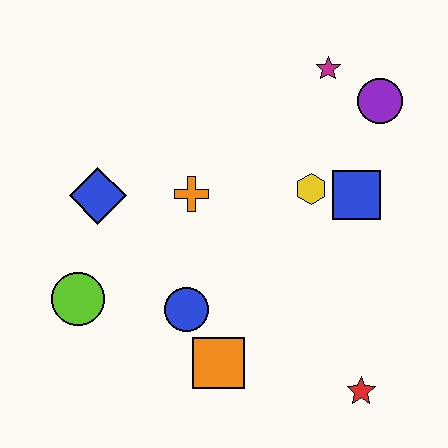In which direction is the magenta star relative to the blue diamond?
The magenta star is to the right of the blue diamond.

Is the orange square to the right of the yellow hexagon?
No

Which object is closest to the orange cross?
The blue diamond is closest to the orange cross.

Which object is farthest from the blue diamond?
The red star is farthest from the blue diamond.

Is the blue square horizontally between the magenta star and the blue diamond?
No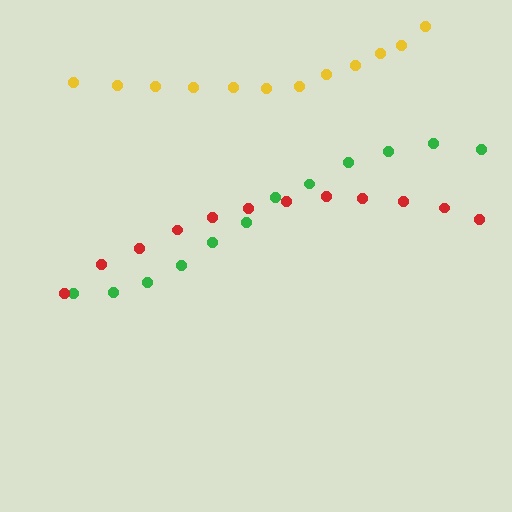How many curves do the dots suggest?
There are 3 distinct paths.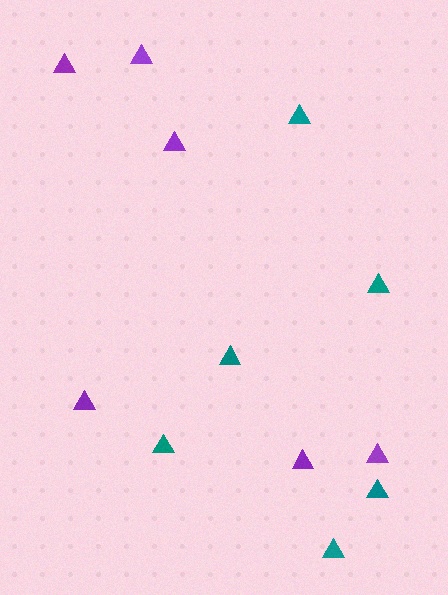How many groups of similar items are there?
There are 2 groups: one group of teal triangles (6) and one group of purple triangles (6).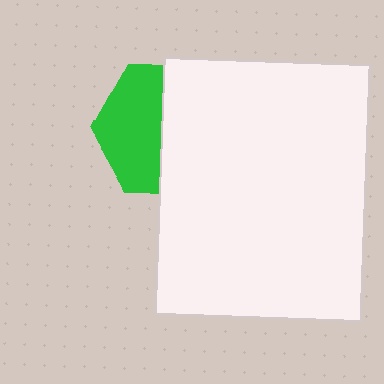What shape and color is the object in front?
The object in front is a white rectangle.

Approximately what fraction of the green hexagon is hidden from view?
Roughly 52% of the green hexagon is hidden behind the white rectangle.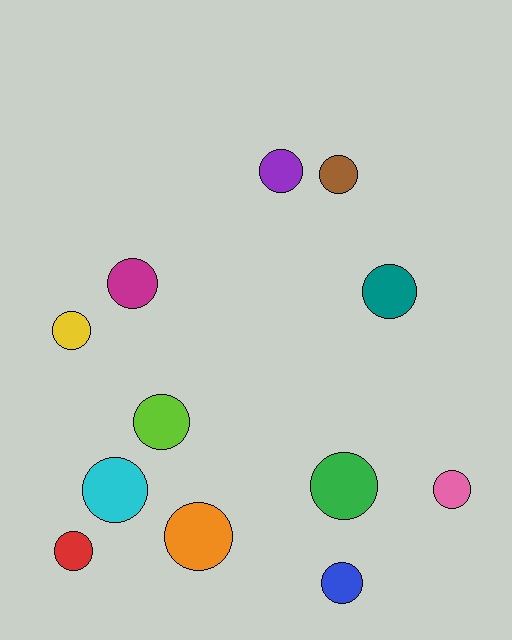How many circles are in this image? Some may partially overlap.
There are 12 circles.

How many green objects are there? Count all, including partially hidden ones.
There is 1 green object.